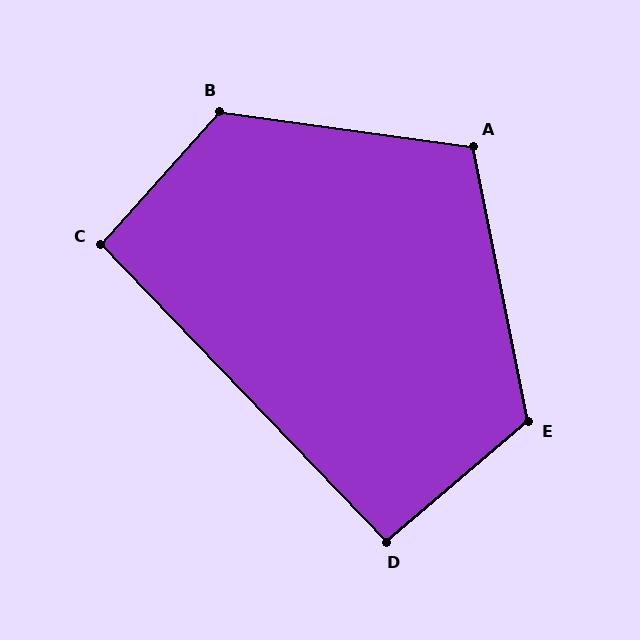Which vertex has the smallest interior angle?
D, at approximately 93 degrees.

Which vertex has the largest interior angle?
B, at approximately 124 degrees.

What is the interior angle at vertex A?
Approximately 109 degrees (obtuse).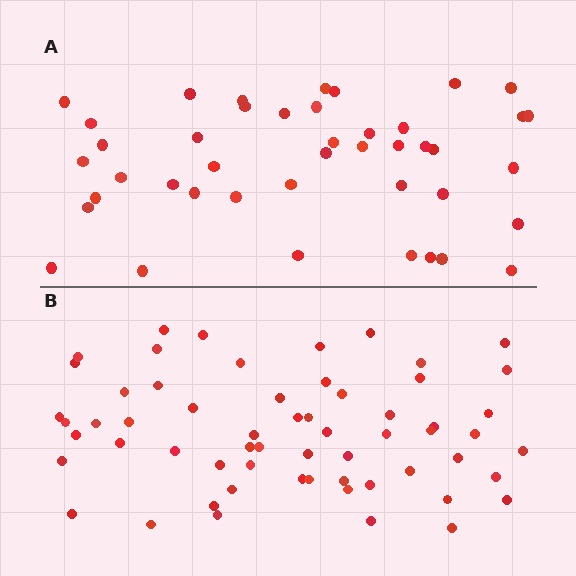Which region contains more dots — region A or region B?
Region B (the bottom region) has more dots.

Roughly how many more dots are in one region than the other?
Region B has approximately 15 more dots than region A.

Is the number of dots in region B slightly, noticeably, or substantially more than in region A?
Region B has noticeably more, but not dramatically so. The ratio is roughly 1.4 to 1.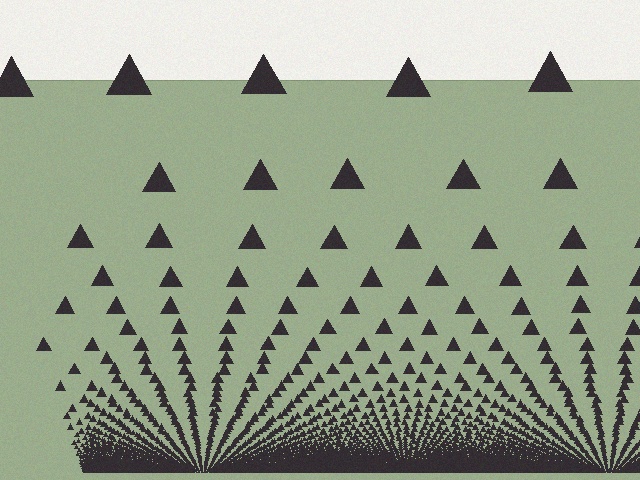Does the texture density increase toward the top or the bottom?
Density increases toward the bottom.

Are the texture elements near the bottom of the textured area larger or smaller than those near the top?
Smaller. The gradient is inverted — elements near the bottom are smaller and denser.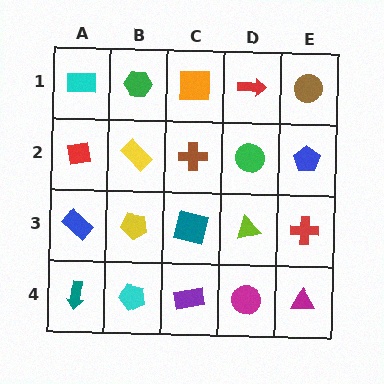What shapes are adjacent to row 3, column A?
A red square (row 2, column A), a teal arrow (row 4, column A), a yellow pentagon (row 3, column B).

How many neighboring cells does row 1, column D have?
3.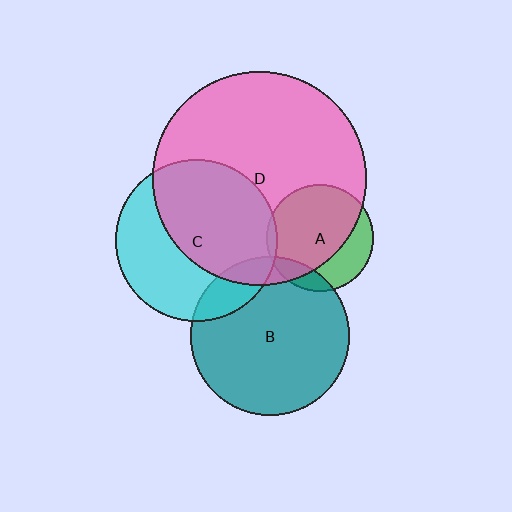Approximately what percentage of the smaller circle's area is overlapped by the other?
Approximately 5%.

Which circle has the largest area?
Circle D (pink).